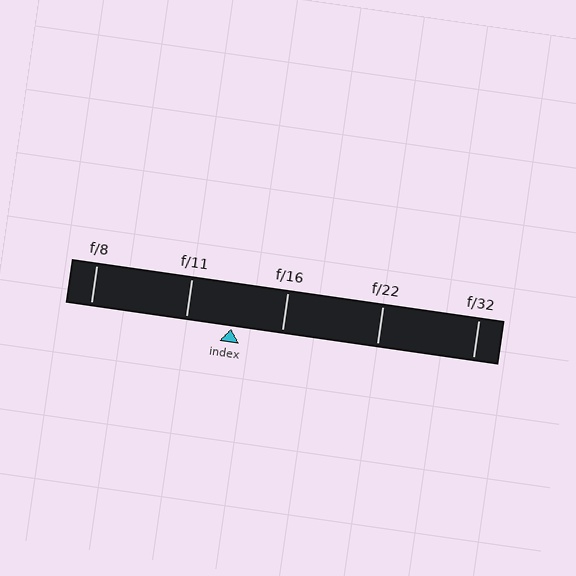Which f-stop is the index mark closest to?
The index mark is closest to f/11.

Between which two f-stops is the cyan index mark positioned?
The index mark is between f/11 and f/16.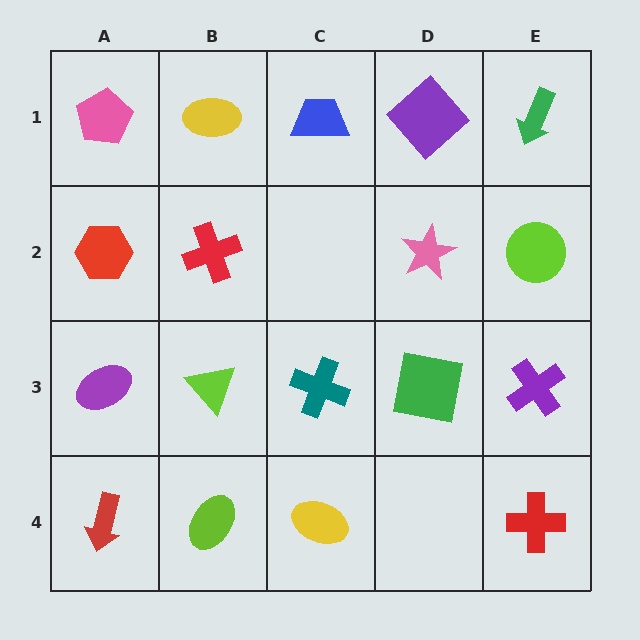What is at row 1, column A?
A pink pentagon.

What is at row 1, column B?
A yellow ellipse.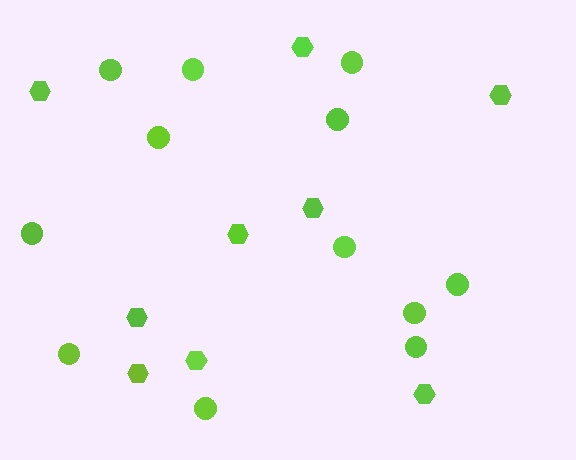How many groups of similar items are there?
There are 2 groups: one group of hexagons (9) and one group of circles (12).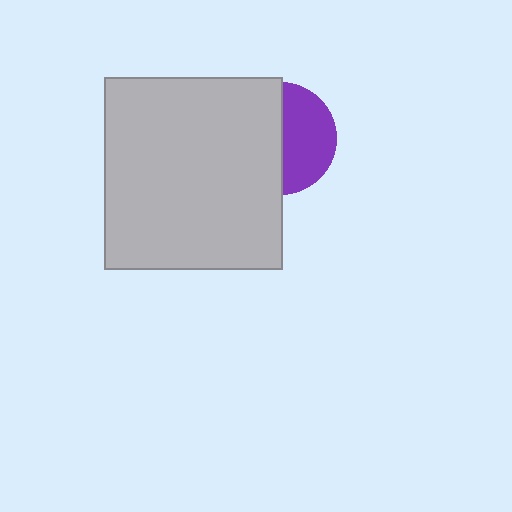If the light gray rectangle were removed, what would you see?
You would see the complete purple circle.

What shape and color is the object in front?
The object in front is a light gray rectangle.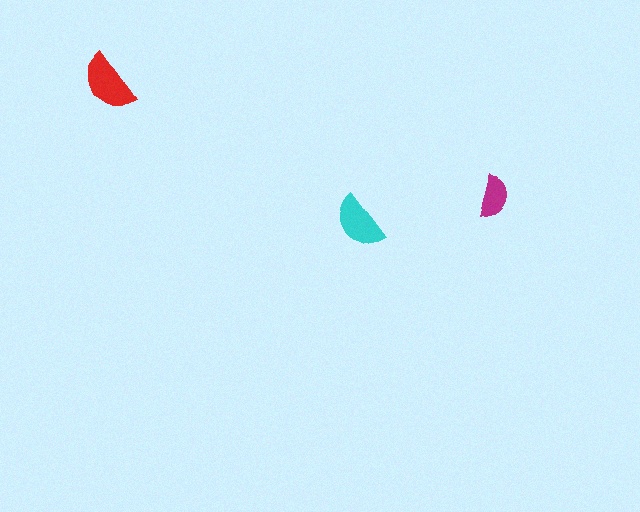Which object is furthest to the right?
The magenta semicircle is rightmost.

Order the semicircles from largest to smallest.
the red one, the cyan one, the magenta one.